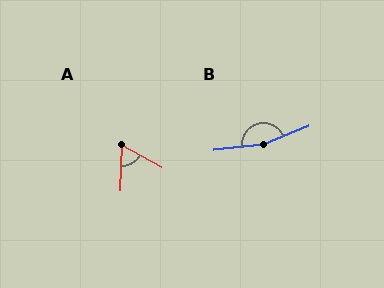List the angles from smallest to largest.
A (62°), B (165°).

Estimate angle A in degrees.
Approximately 62 degrees.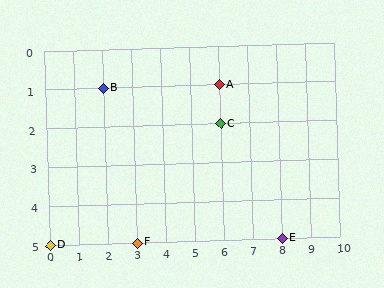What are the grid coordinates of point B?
Point B is at grid coordinates (2, 1).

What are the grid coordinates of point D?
Point D is at grid coordinates (0, 5).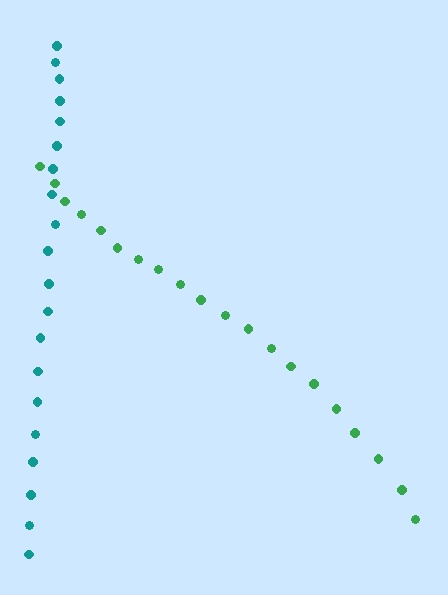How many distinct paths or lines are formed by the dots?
There are 2 distinct paths.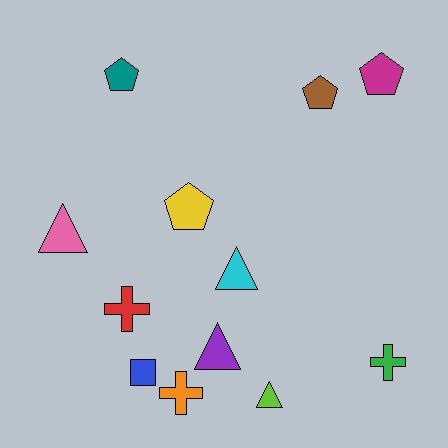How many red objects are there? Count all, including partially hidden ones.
There is 1 red object.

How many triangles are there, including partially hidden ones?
There are 4 triangles.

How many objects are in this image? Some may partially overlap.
There are 12 objects.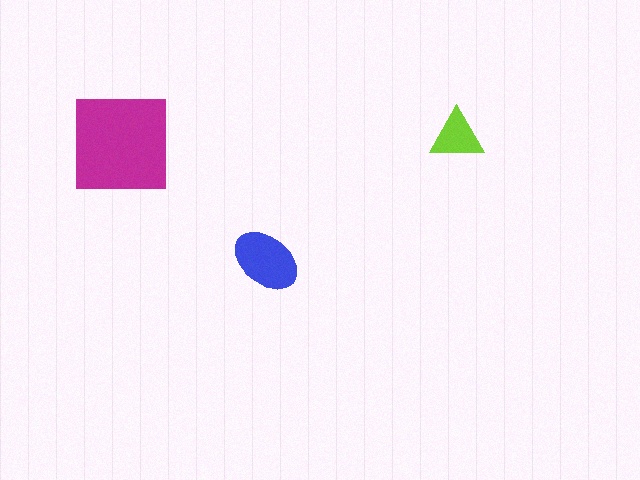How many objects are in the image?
There are 3 objects in the image.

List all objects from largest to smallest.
The magenta square, the blue ellipse, the lime triangle.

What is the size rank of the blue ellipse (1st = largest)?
2nd.